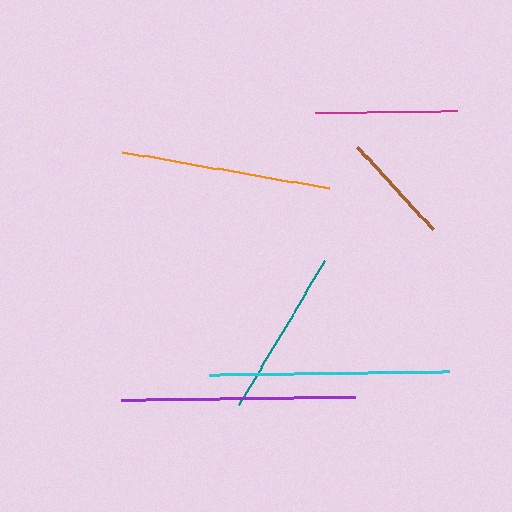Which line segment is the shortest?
The brown line is the shortest at approximately 113 pixels.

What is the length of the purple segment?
The purple segment is approximately 233 pixels long.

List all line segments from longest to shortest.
From longest to shortest: cyan, purple, orange, teal, magenta, brown.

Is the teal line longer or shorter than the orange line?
The orange line is longer than the teal line.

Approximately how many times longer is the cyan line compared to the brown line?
The cyan line is approximately 2.1 times the length of the brown line.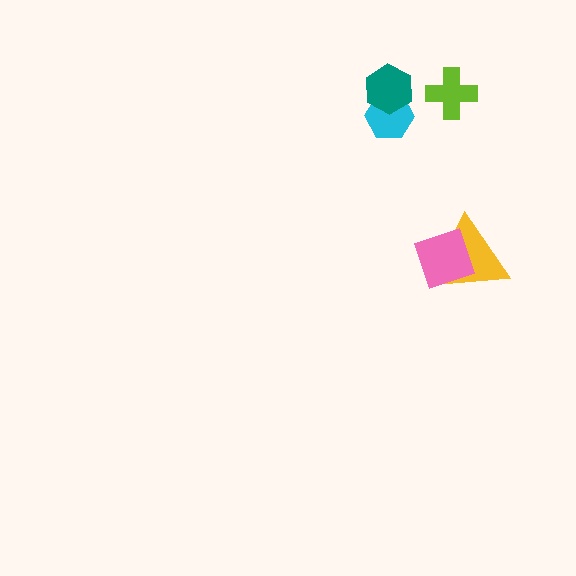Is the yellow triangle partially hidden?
Yes, it is partially covered by another shape.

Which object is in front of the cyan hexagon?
The teal hexagon is in front of the cyan hexagon.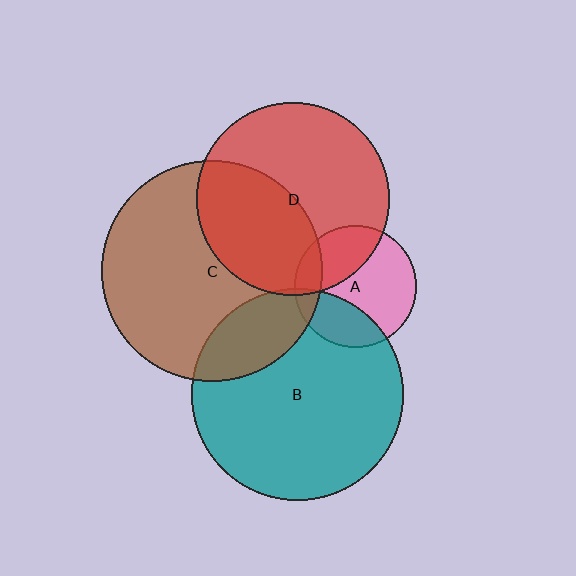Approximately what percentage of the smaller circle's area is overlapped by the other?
Approximately 5%.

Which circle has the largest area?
Circle C (brown).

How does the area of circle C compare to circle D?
Approximately 1.3 times.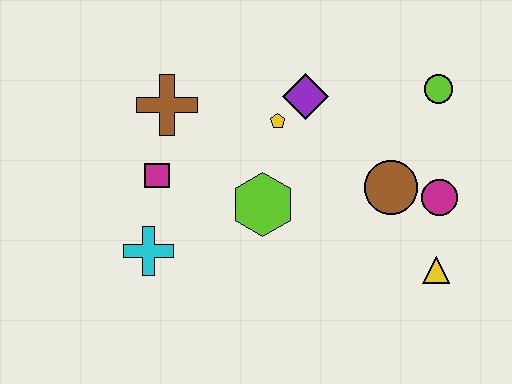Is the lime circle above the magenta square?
Yes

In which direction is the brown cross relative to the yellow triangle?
The brown cross is to the left of the yellow triangle.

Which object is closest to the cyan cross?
The magenta square is closest to the cyan cross.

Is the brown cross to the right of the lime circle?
No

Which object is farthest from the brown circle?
The cyan cross is farthest from the brown circle.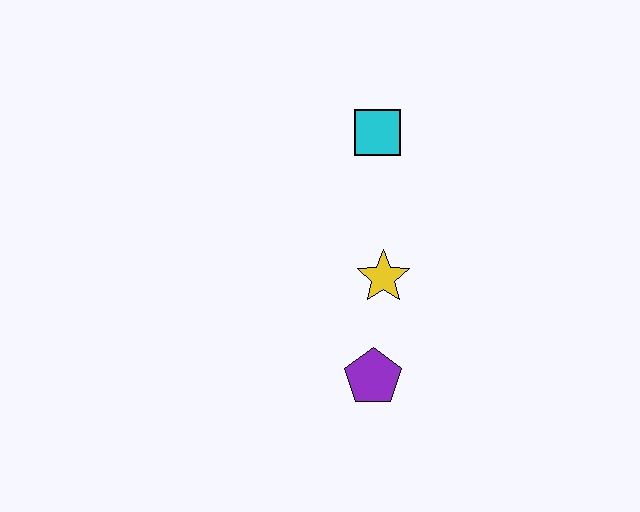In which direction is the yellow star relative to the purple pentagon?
The yellow star is above the purple pentagon.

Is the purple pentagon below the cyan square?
Yes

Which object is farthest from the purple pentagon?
The cyan square is farthest from the purple pentagon.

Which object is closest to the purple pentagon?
The yellow star is closest to the purple pentagon.